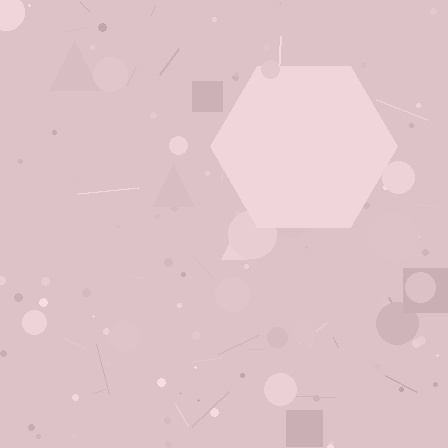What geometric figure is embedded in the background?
A hexagon is embedded in the background.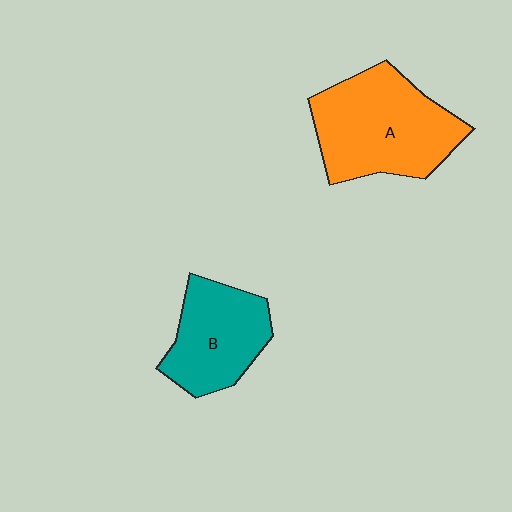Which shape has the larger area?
Shape A (orange).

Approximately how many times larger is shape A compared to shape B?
Approximately 1.4 times.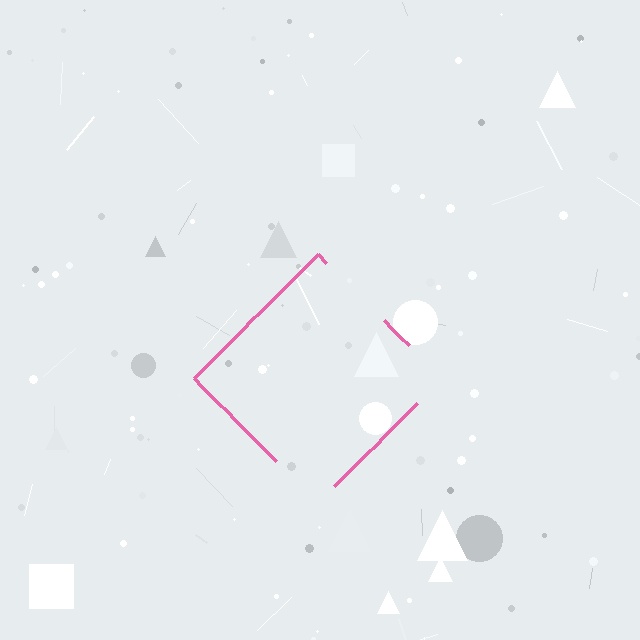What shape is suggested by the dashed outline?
The dashed outline suggests a diamond.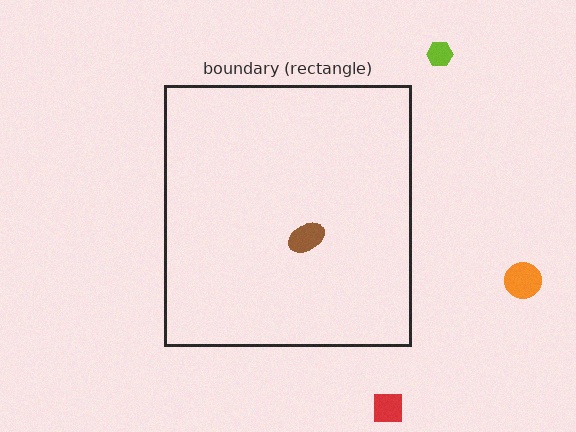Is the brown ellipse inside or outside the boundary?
Inside.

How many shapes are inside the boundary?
1 inside, 3 outside.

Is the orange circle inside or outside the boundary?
Outside.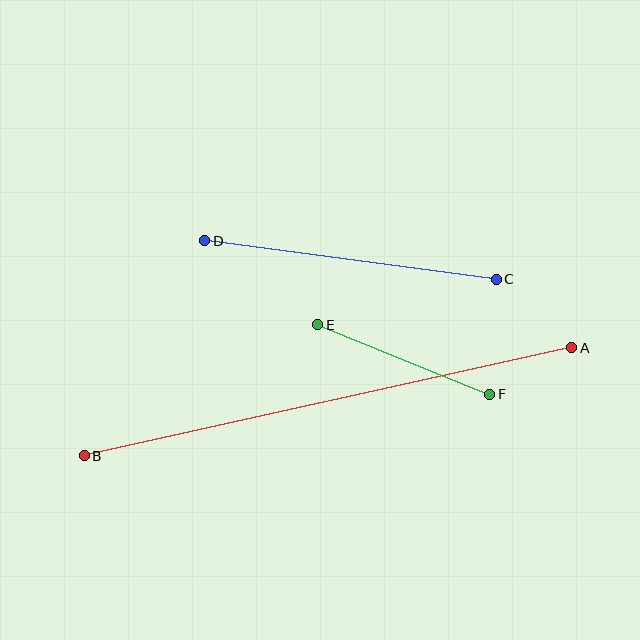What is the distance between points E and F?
The distance is approximately 186 pixels.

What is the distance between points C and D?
The distance is approximately 294 pixels.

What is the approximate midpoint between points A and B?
The midpoint is at approximately (328, 402) pixels.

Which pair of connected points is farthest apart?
Points A and B are farthest apart.